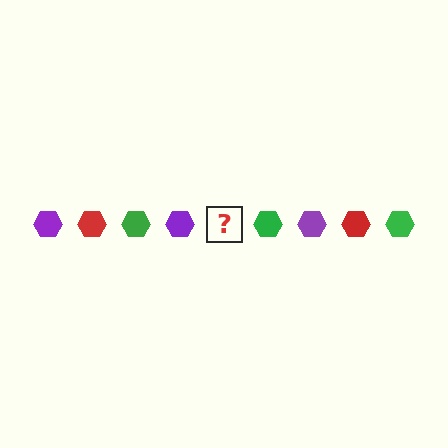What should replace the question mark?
The question mark should be replaced with a red hexagon.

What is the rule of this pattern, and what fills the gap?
The rule is that the pattern cycles through purple, red, green hexagons. The gap should be filled with a red hexagon.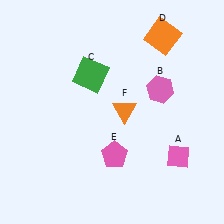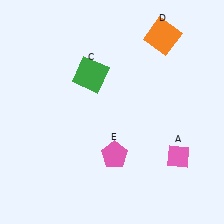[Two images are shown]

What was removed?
The orange triangle (F), the pink hexagon (B) were removed in Image 2.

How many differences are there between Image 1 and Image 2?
There are 2 differences between the two images.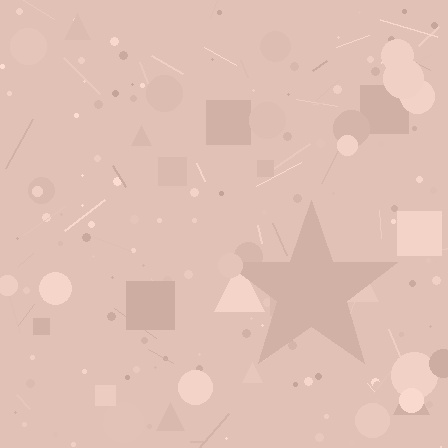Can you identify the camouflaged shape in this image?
The camouflaged shape is a star.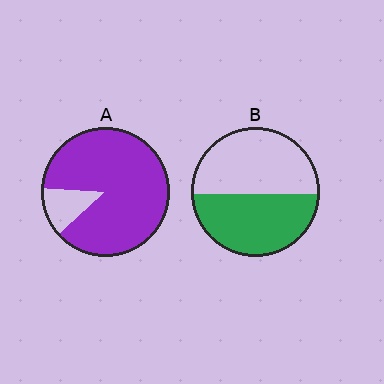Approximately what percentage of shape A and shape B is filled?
A is approximately 90% and B is approximately 50%.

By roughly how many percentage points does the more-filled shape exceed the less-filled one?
By roughly 40 percentage points (A over B).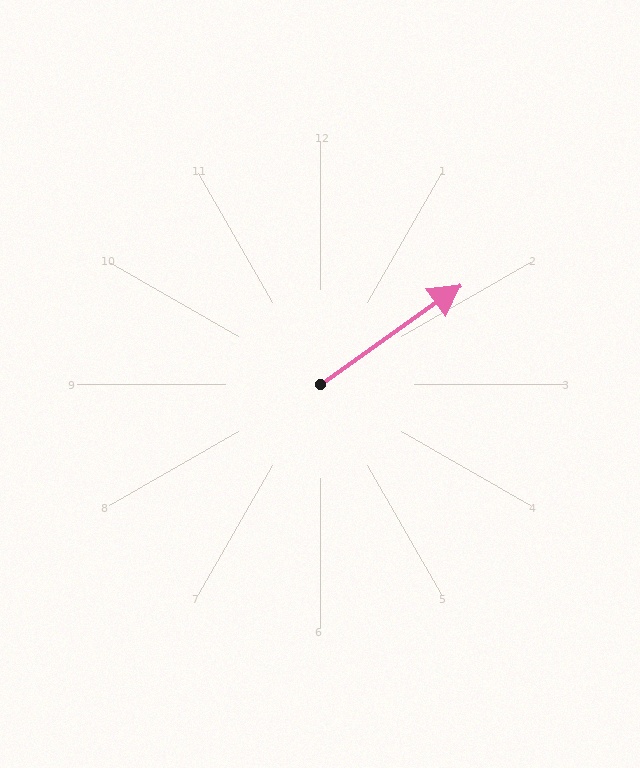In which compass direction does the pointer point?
Northeast.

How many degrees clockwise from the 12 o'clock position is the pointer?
Approximately 55 degrees.